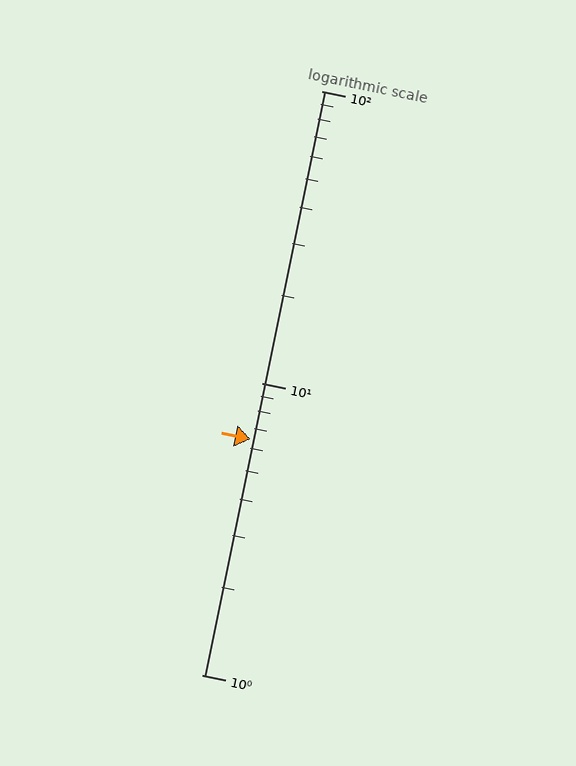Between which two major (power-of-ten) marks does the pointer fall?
The pointer is between 1 and 10.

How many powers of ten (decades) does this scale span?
The scale spans 2 decades, from 1 to 100.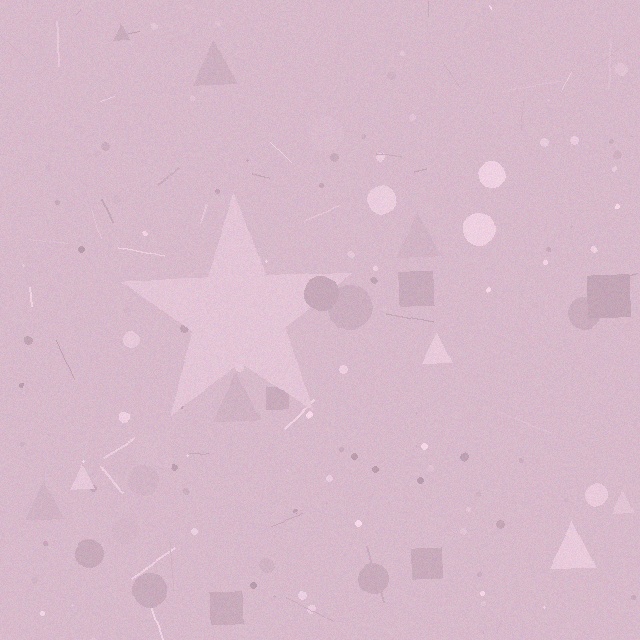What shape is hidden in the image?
A star is hidden in the image.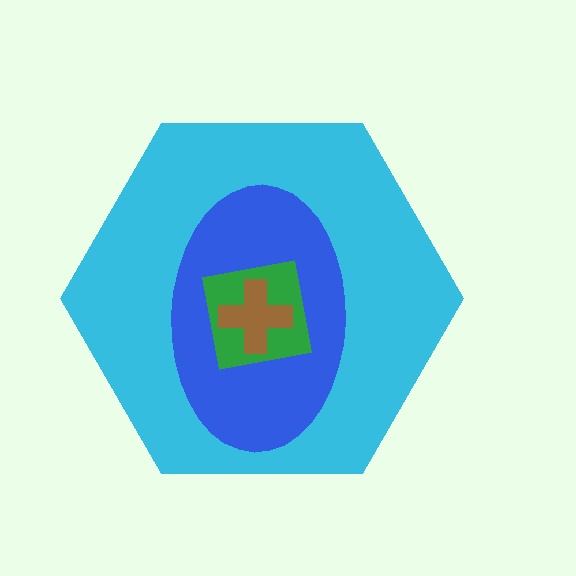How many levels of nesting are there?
4.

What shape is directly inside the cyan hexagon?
The blue ellipse.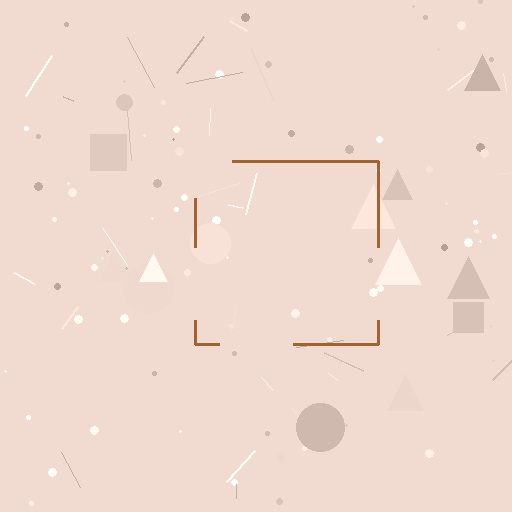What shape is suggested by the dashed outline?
The dashed outline suggests a square.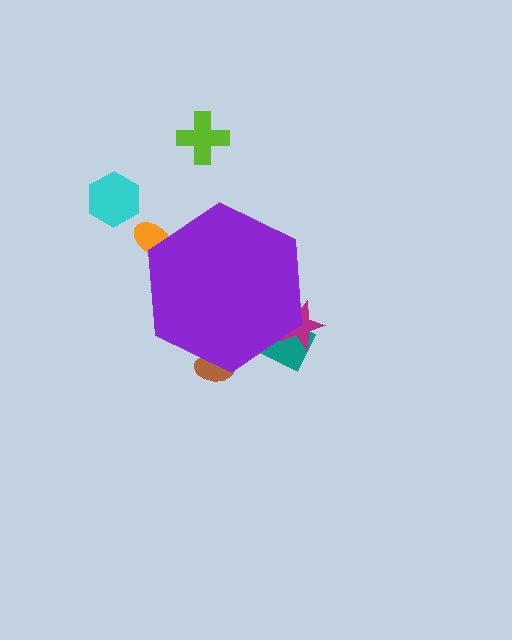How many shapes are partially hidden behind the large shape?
4 shapes are partially hidden.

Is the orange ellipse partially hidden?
Yes, the orange ellipse is partially hidden behind the purple hexagon.